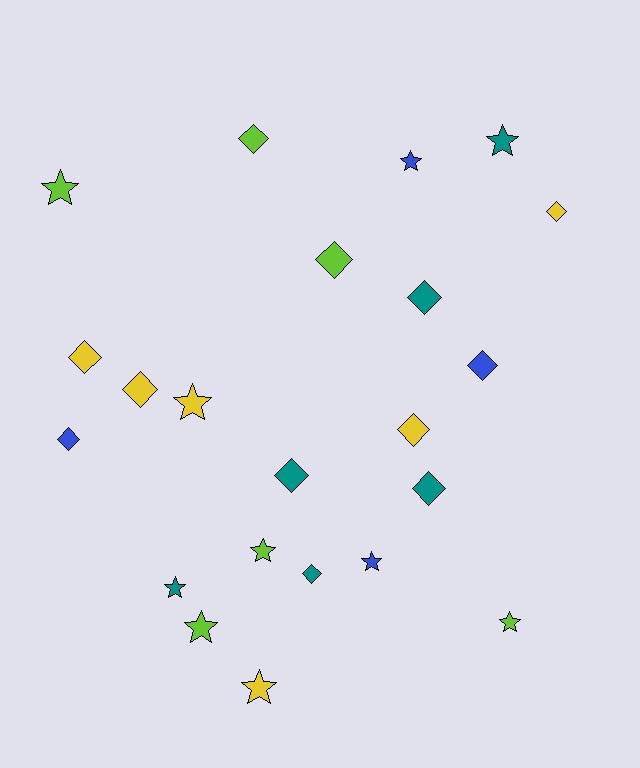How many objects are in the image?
There are 22 objects.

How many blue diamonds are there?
There are 2 blue diamonds.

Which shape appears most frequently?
Diamond, with 12 objects.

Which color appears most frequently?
Yellow, with 6 objects.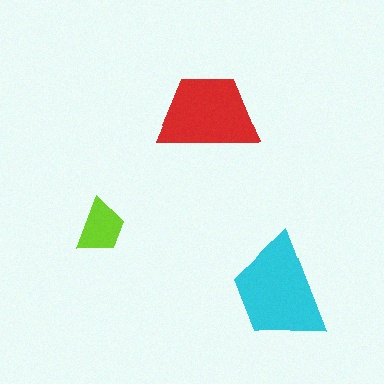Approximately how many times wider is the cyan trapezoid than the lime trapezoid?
About 2 times wider.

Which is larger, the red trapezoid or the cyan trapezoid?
The cyan one.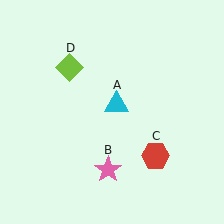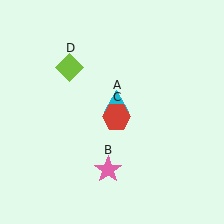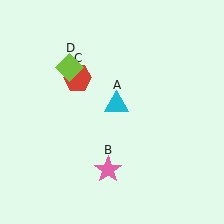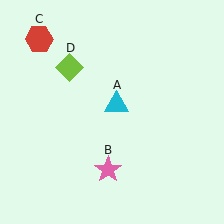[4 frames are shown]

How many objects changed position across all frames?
1 object changed position: red hexagon (object C).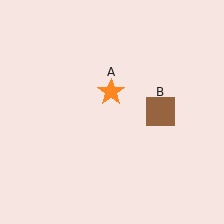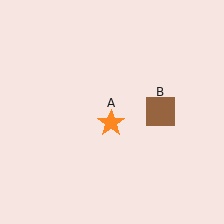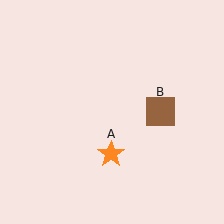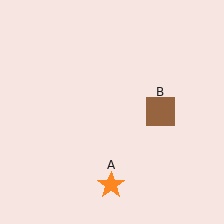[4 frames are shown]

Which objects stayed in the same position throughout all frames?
Brown square (object B) remained stationary.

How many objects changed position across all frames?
1 object changed position: orange star (object A).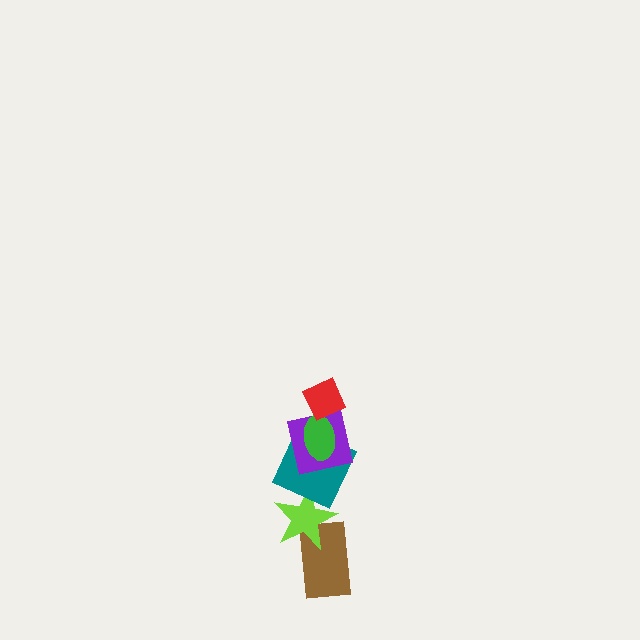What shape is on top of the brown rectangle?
The lime star is on top of the brown rectangle.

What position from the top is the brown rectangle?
The brown rectangle is 6th from the top.